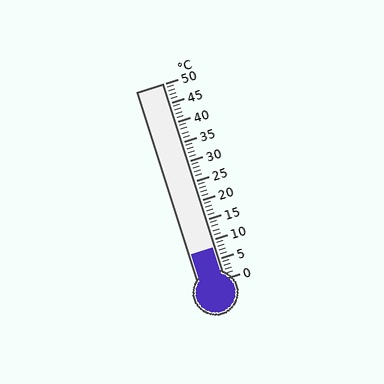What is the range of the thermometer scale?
The thermometer scale ranges from 0°C to 50°C.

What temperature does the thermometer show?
The thermometer shows approximately 8°C.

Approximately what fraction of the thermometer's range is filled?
The thermometer is filled to approximately 15% of its range.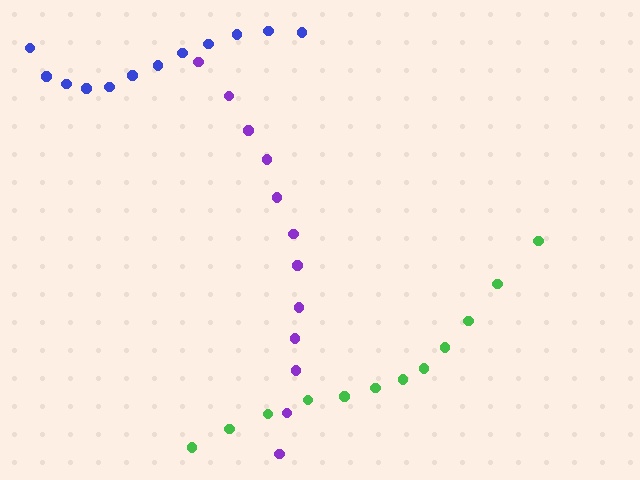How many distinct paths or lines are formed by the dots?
There are 3 distinct paths.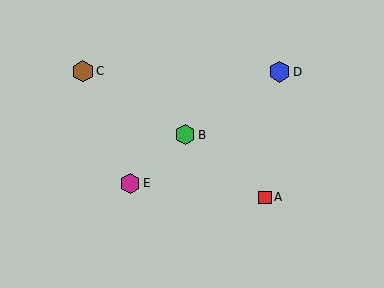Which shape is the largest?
The blue hexagon (labeled D) is the largest.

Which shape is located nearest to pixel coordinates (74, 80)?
The brown hexagon (labeled C) at (83, 71) is nearest to that location.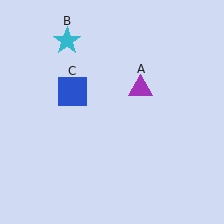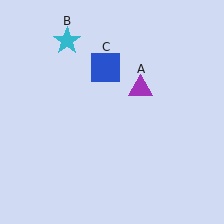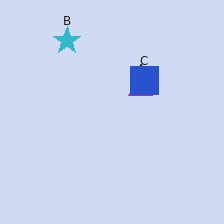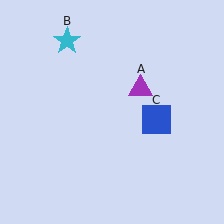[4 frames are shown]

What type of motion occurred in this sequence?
The blue square (object C) rotated clockwise around the center of the scene.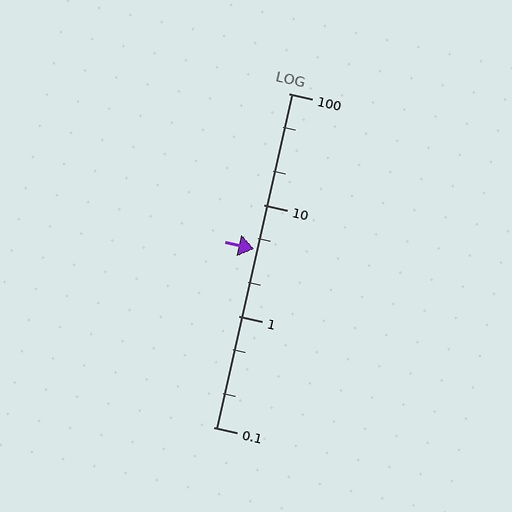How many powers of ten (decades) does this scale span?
The scale spans 3 decades, from 0.1 to 100.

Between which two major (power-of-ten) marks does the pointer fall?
The pointer is between 1 and 10.